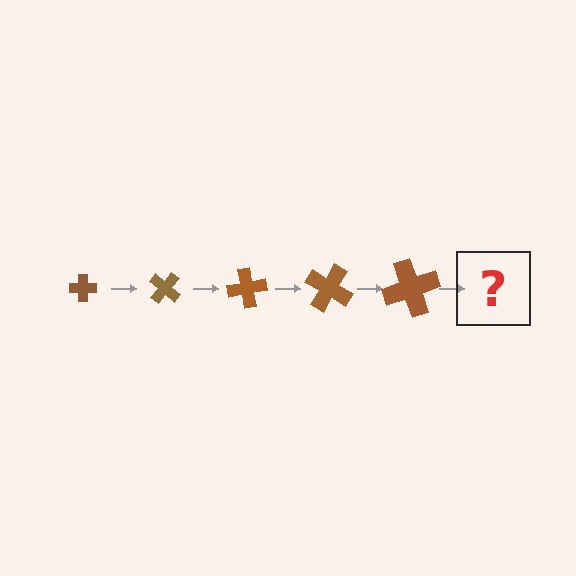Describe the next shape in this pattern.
It should be a cross, larger than the previous one and rotated 200 degrees from the start.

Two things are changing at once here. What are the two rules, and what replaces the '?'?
The two rules are that the cross grows larger each step and it rotates 40 degrees each step. The '?' should be a cross, larger than the previous one and rotated 200 degrees from the start.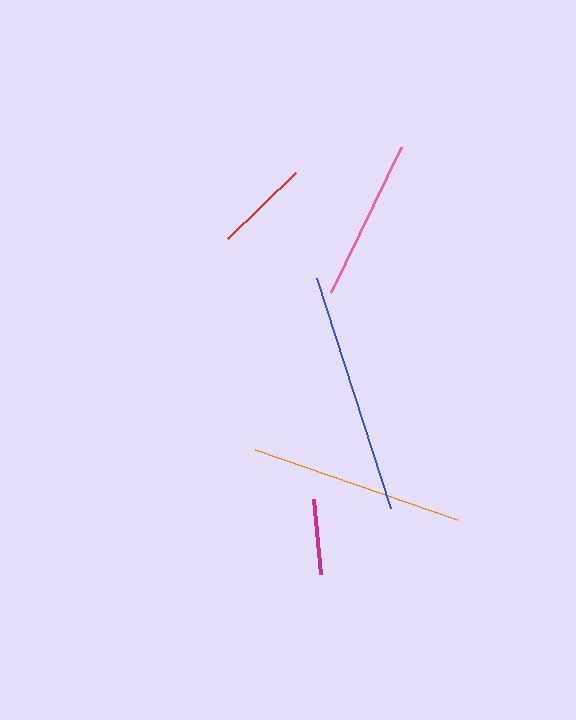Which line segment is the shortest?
The magenta line is the shortest at approximately 75 pixels.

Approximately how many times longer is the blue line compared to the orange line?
The blue line is approximately 1.1 times the length of the orange line.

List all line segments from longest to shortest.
From longest to shortest: blue, orange, pink, red, magenta.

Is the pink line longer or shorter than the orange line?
The orange line is longer than the pink line.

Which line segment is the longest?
The blue line is the longest at approximately 242 pixels.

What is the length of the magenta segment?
The magenta segment is approximately 75 pixels long.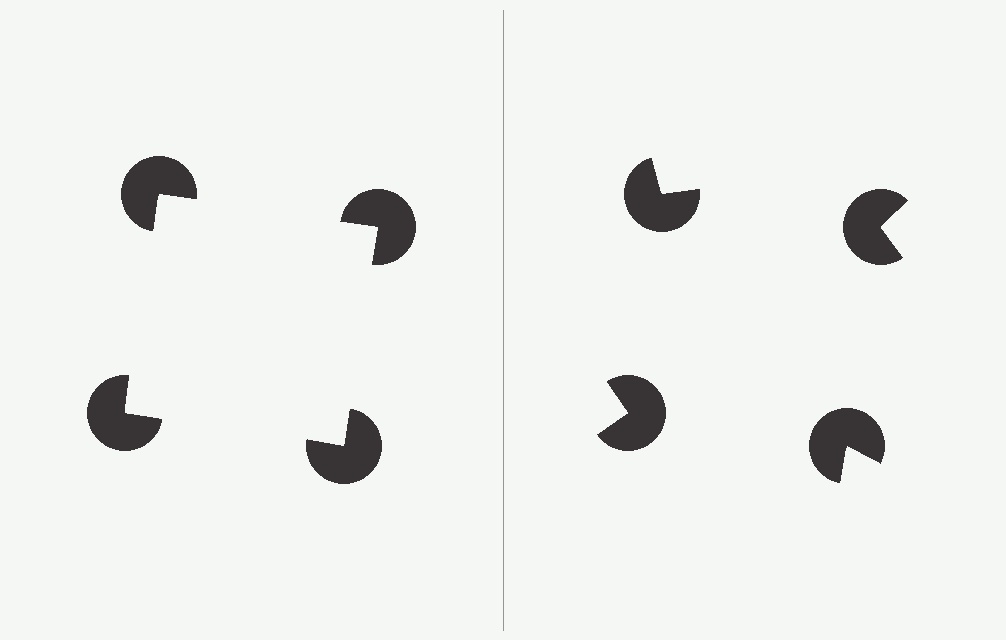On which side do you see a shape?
An illusory square appears on the left side. On the right side the wedge cuts are rotated, so no coherent shape forms.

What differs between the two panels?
The pac-man discs are positioned identically on both sides; only the wedge orientations differ. On the left they align to a square; on the right they are misaligned.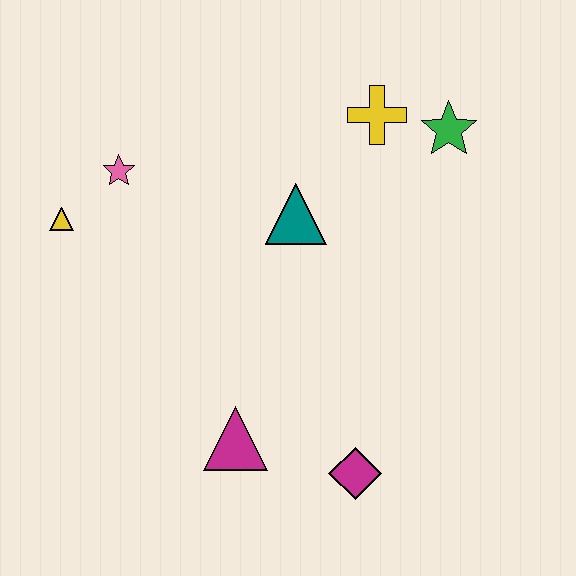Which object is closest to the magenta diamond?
The magenta triangle is closest to the magenta diamond.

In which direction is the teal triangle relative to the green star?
The teal triangle is to the left of the green star.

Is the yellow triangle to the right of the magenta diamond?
No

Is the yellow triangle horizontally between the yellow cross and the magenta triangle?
No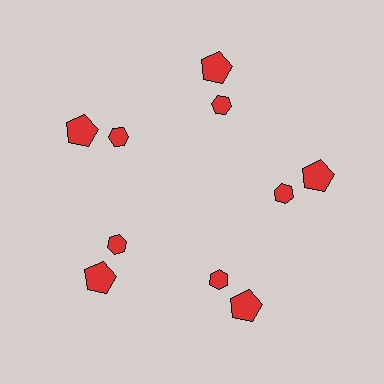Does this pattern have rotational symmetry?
Yes, this pattern has 5-fold rotational symmetry. It looks the same after rotating 72 degrees around the center.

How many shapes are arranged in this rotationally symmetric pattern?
There are 10 shapes, arranged in 5 groups of 2.